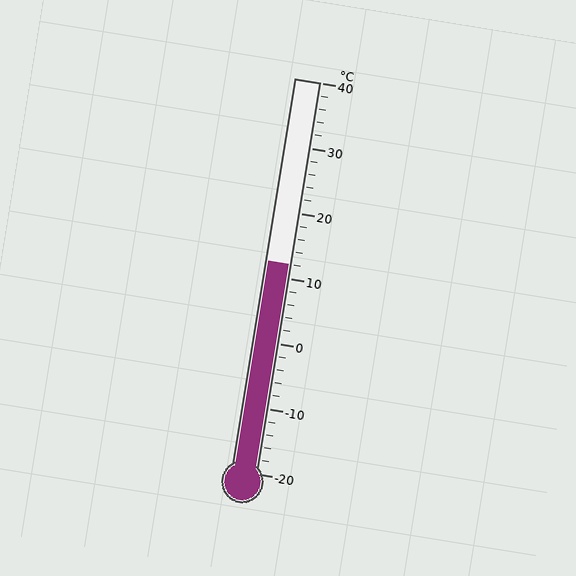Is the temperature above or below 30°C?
The temperature is below 30°C.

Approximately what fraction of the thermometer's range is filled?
The thermometer is filled to approximately 55% of its range.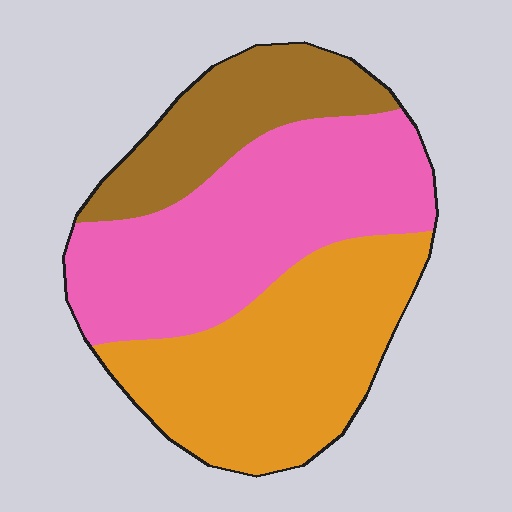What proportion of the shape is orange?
Orange takes up between a third and a half of the shape.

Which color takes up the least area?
Brown, at roughly 20%.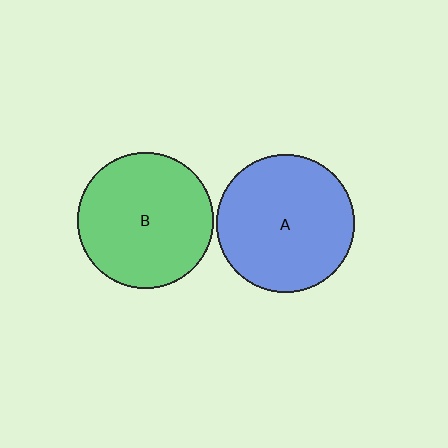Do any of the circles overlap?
No, none of the circles overlap.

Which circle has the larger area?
Circle A (blue).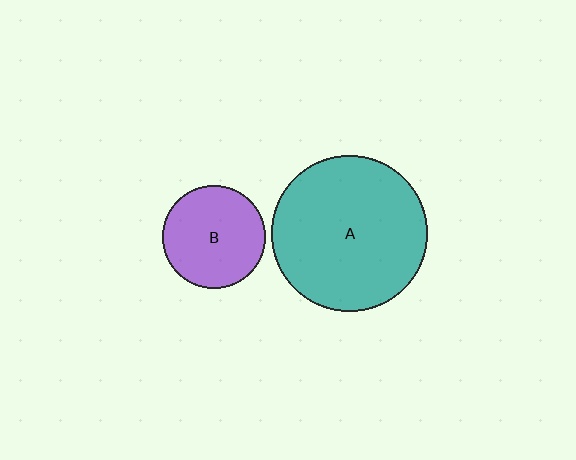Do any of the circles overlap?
No, none of the circles overlap.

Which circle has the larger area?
Circle A (teal).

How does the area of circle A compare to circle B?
Approximately 2.3 times.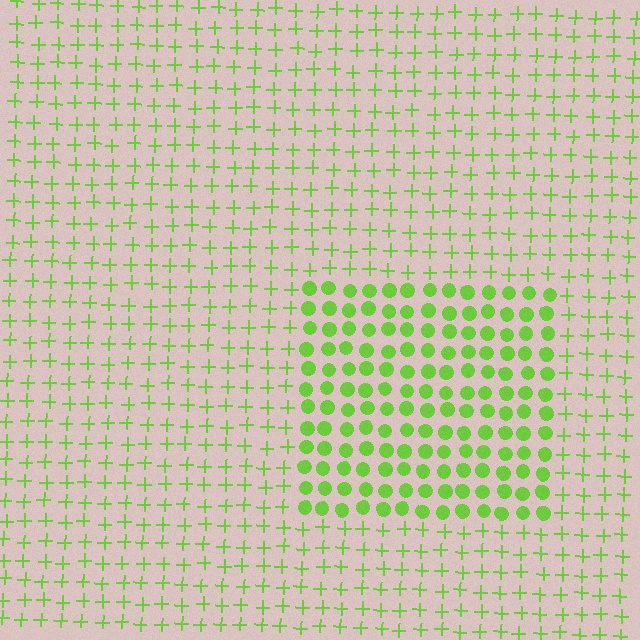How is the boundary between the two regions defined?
The boundary is defined by a change in element shape: circles inside vs. plus signs outside. All elements share the same color and spacing.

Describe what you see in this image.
The image is filled with small lime elements arranged in a uniform grid. A rectangle-shaped region contains circles, while the surrounding area contains plus signs. The boundary is defined purely by the change in element shape.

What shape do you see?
I see a rectangle.